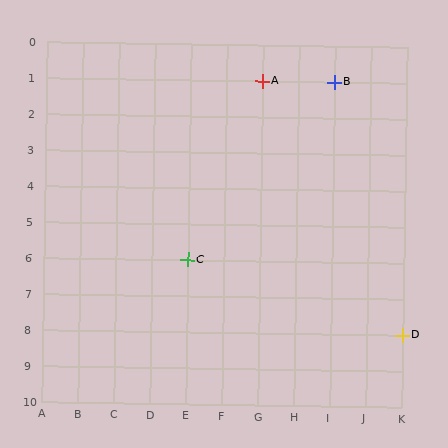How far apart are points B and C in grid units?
Points B and C are 4 columns and 5 rows apart (about 6.4 grid units diagonally).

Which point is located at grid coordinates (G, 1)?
Point A is at (G, 1).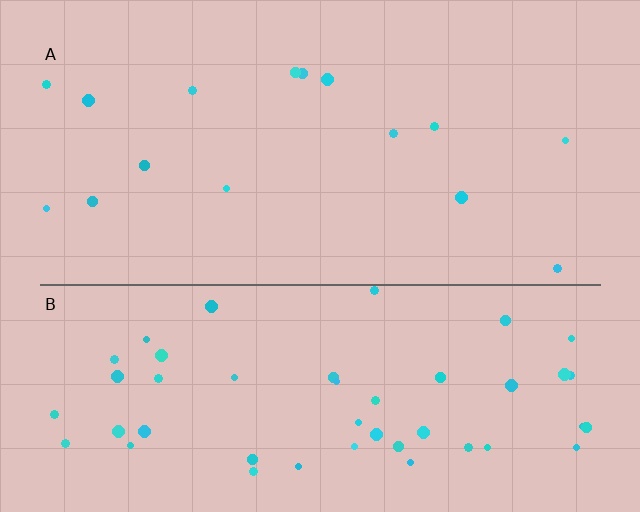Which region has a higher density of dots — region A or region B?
B (the bottom).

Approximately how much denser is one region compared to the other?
Approximately 3.2× — region B over region A.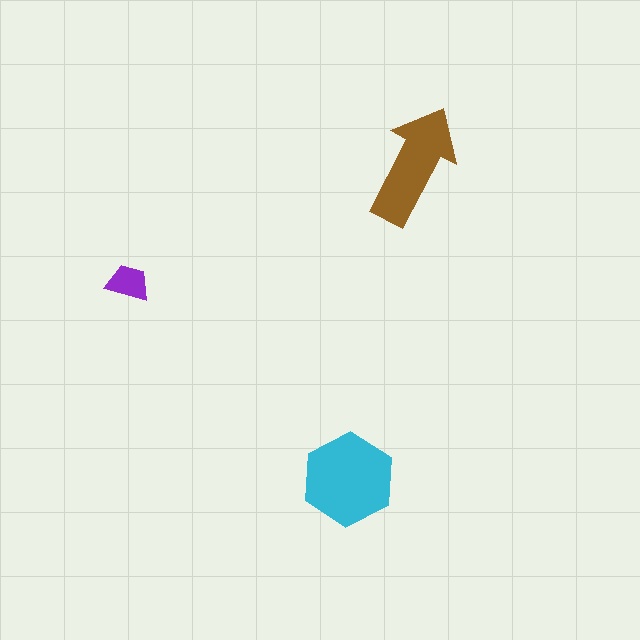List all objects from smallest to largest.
The purple trapezoid, the brown arrow, the cyan hexagon.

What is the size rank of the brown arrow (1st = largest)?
2nd.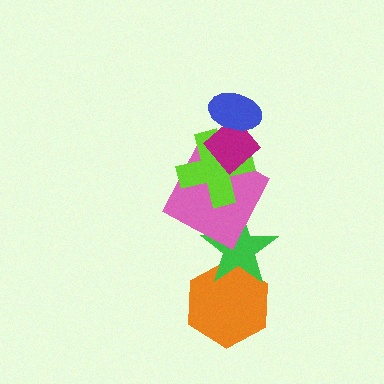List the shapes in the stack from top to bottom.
From top to bottom: the blue ellipse, the magenta diamond, the lime cross, the pink square, the green star, the orange hexagon.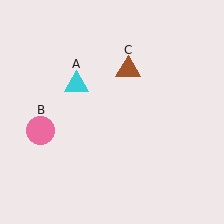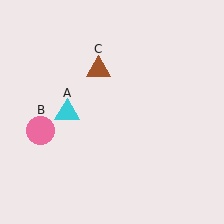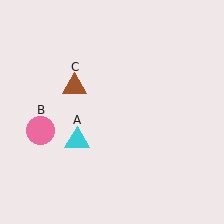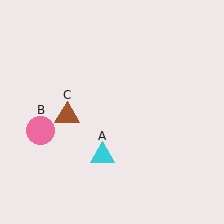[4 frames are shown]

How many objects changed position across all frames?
2 objects changed position: cyan triangle (object A), brown triangle (object C).